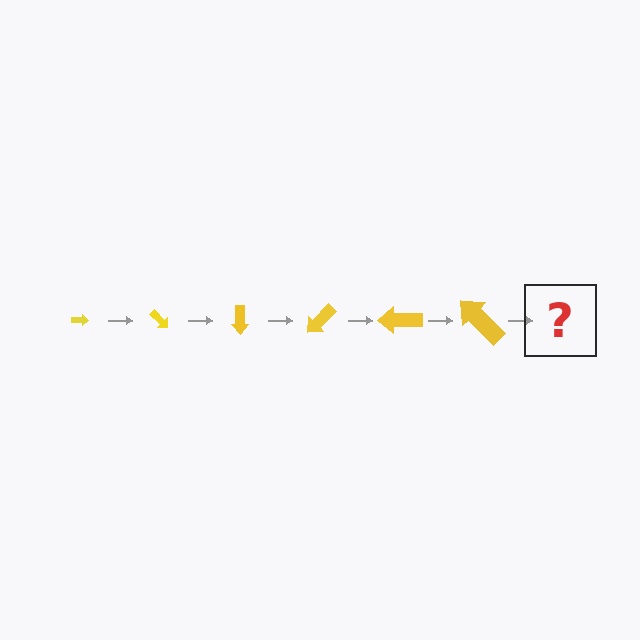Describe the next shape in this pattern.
It should be an arrow, larger than the previous one and rotated 270 degrees from the start.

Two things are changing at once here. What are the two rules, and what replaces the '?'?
The two rules are that the arrow grows larger each step and it rotates 45 degrees each step. The '?' should be an arrow, larger than the previous one and rotated 270 degrees from the start.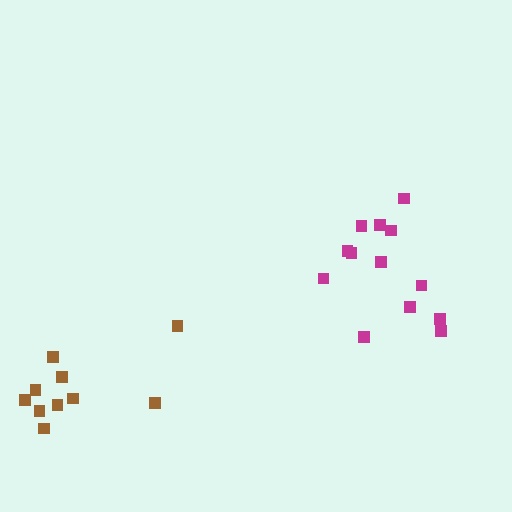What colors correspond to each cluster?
The clusters are colored: brown, magenta.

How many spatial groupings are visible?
There are 2 spatial groupings.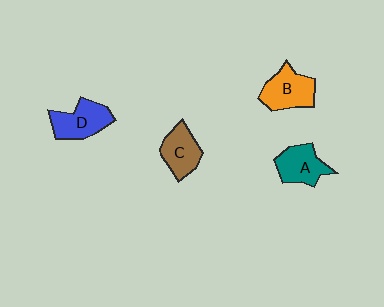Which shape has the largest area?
Shape B (orange).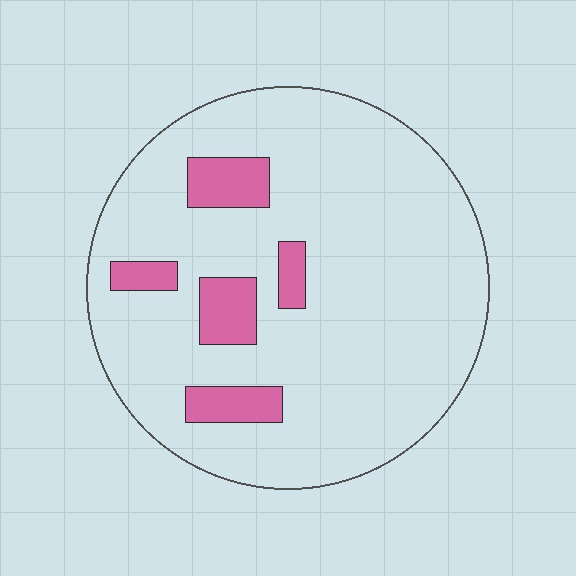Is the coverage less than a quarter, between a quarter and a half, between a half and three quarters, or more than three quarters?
Less than a quarter.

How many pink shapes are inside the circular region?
5.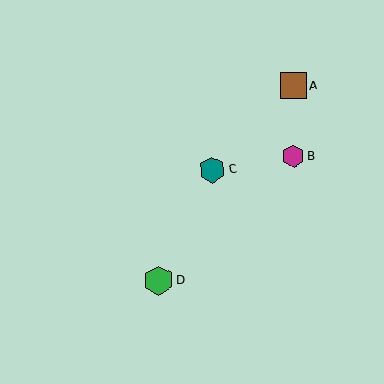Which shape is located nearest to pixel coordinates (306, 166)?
The magenta hexagon (labeled B) at (293, 156) is nearest to that location.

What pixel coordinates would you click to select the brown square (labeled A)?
Click at (293, 85) to select the brown square A.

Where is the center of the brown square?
The center of the brown square is at (293, 85).